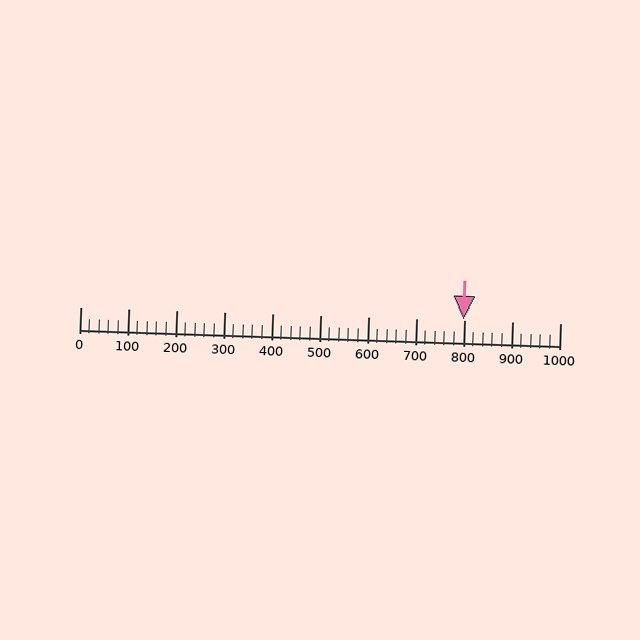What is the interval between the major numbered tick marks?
The major tick marks are spaced 100 units apart.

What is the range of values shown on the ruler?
The ruler shows values from 0 to 1000.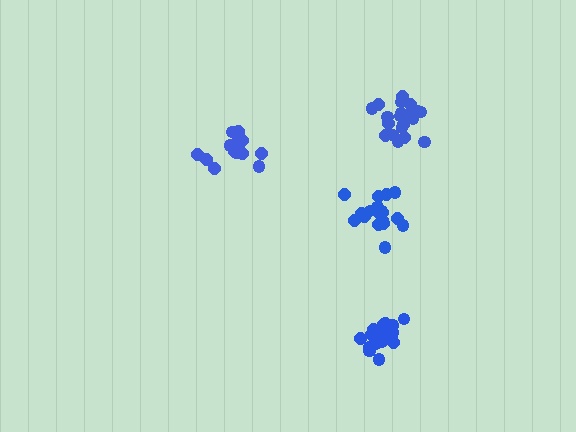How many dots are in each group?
Group 1: 21 dots, Group 2: 18 dots, Group 3: 21 dots, Group 4: 17 dots (77 total).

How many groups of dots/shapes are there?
There are 4 groups.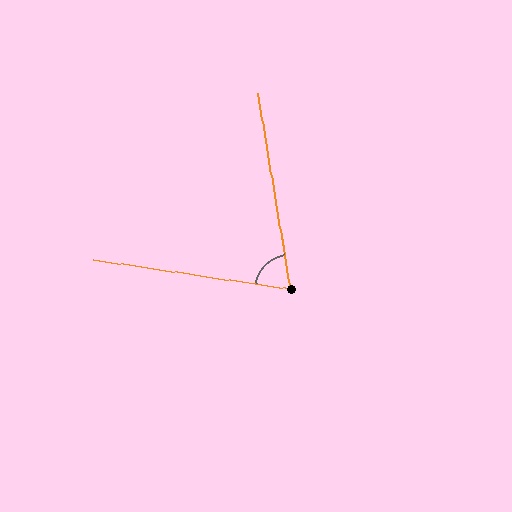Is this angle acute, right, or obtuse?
It is acute.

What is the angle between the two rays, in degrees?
Approximately 72 degrees.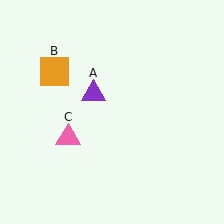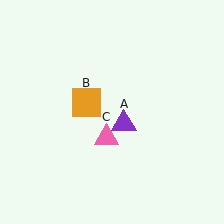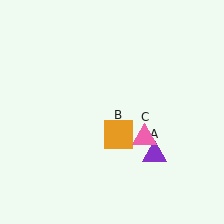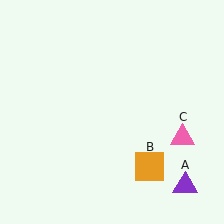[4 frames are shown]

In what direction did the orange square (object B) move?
The orange square (object B) moved down and to the right.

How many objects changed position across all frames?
3 objects changed position: purple triangle (object A), orange square (object B), pink triangle (object C).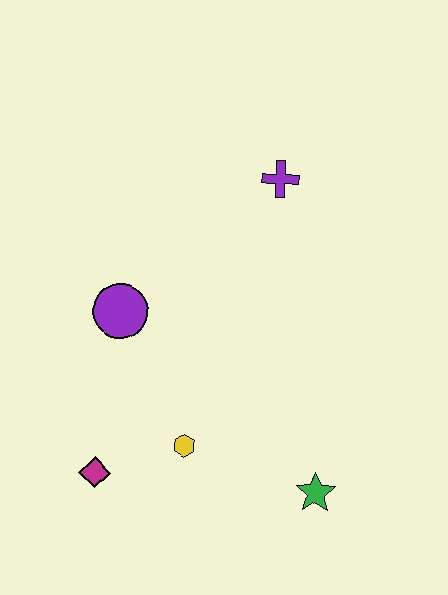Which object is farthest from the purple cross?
The magenta diamond is farthest from the purple cross.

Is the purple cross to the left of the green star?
Yes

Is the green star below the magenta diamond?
Yes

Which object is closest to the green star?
The yellow hexagon is closest to the green star.